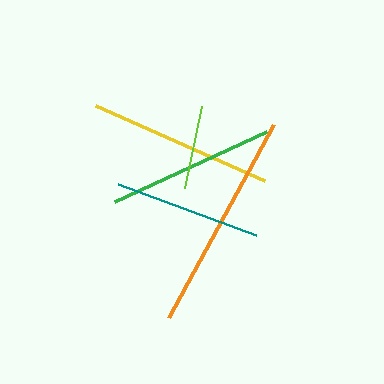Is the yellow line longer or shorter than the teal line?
The yellow line is longer than the teal line.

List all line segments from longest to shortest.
From longest to shortest: orange, yellow, green, teal, lime.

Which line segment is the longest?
The orange line is the longest at approximately 219 pixels.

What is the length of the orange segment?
The orange segment is approximately 219 pixels long.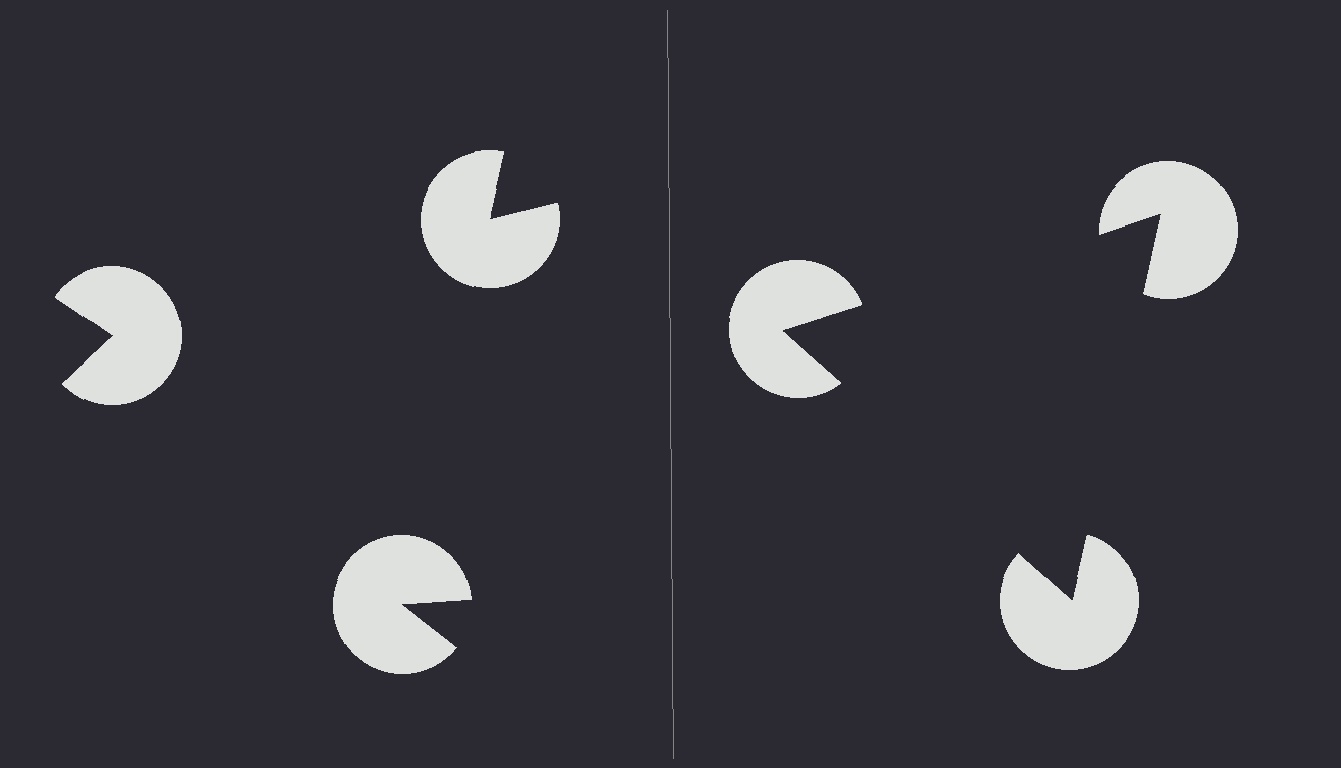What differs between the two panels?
The pac-man discs are positioned identically on both sides; only the wedge orientations differ. On the right they align to a triangle; on the left they are misaligned.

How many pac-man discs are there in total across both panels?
6 — 3 on each side.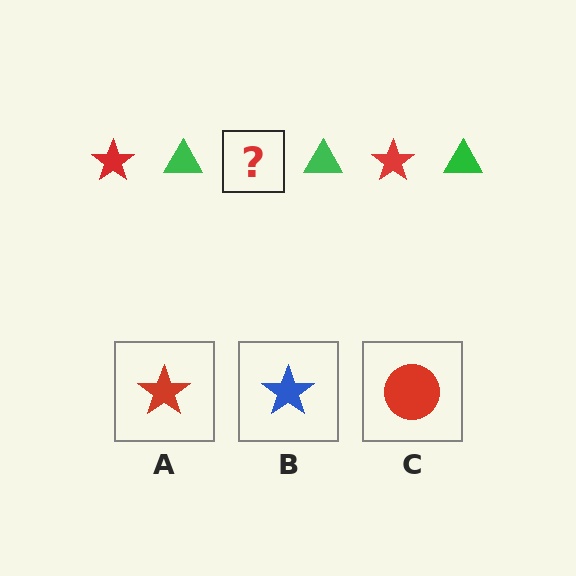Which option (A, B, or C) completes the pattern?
A.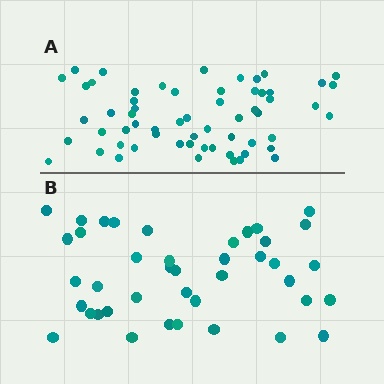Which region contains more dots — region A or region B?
Region A (the top region) has more dots.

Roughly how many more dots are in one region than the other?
Region A has approximately 20 more dots than region B.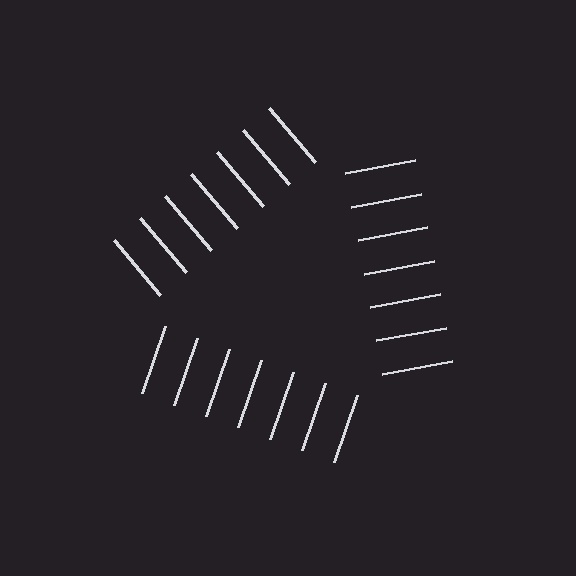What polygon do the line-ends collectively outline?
An illusory triangle — the line segments terminate on its edges but no continuous stroke is drawn.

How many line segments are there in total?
21 — 7 along each of the 3 edges.